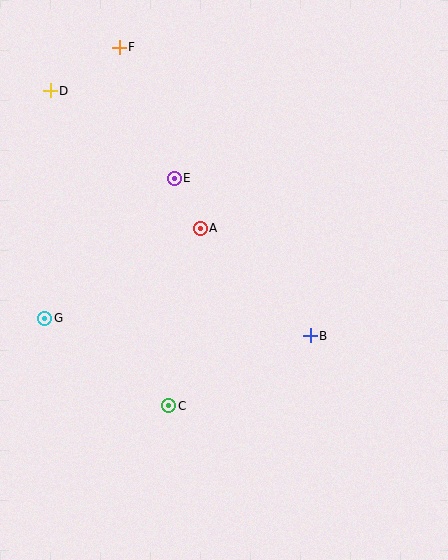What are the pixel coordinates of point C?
Point C is at (169, 406).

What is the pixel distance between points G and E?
The distance between G and E is 191 pixels.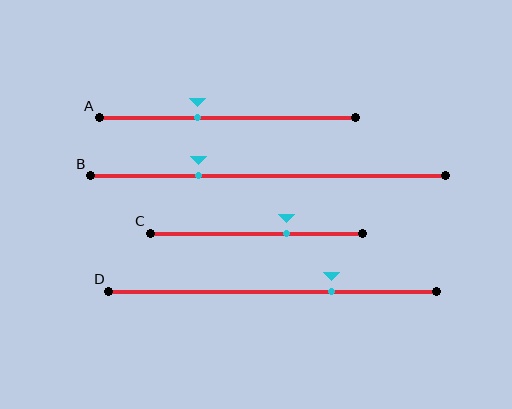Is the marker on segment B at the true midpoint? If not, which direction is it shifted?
No, the marker on segment B is shifted to the left by about 19% of the segment length.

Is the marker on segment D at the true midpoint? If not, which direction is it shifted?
No, the marker on segment D is shifted to the right by about 18% of the segment length.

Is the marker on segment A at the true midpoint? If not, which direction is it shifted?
No, the marker on segment A is shifted to the left by about 12% of the segment length.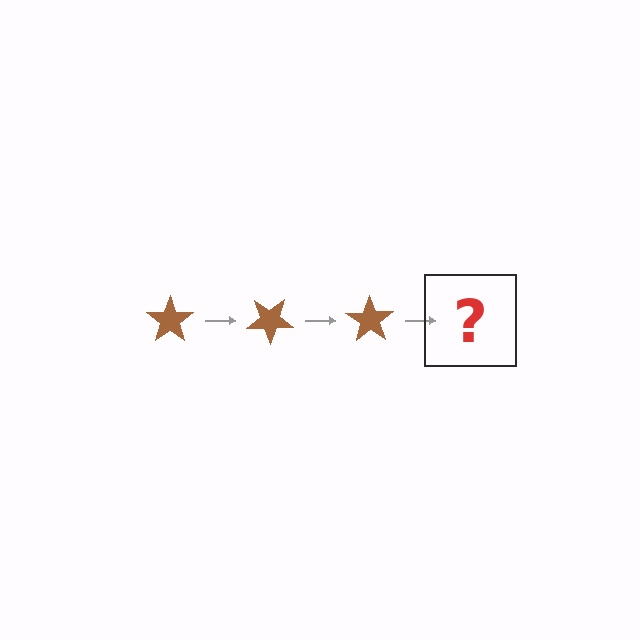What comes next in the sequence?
The next element should be a brown star rotated 105 degrees.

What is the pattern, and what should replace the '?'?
The pattern is that the star rotates 35 degrees each step. The '?' should be a brown star rotated 105 degrees.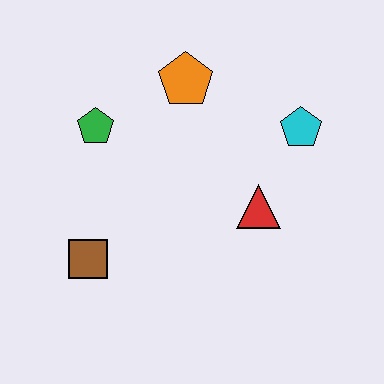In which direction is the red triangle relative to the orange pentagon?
The red triangle is below the orange pentagon.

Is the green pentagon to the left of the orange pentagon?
Yes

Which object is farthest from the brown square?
The cyan pentagon is farthest from the brown square.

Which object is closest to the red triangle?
The cyan pentagon is closest to the red triangle.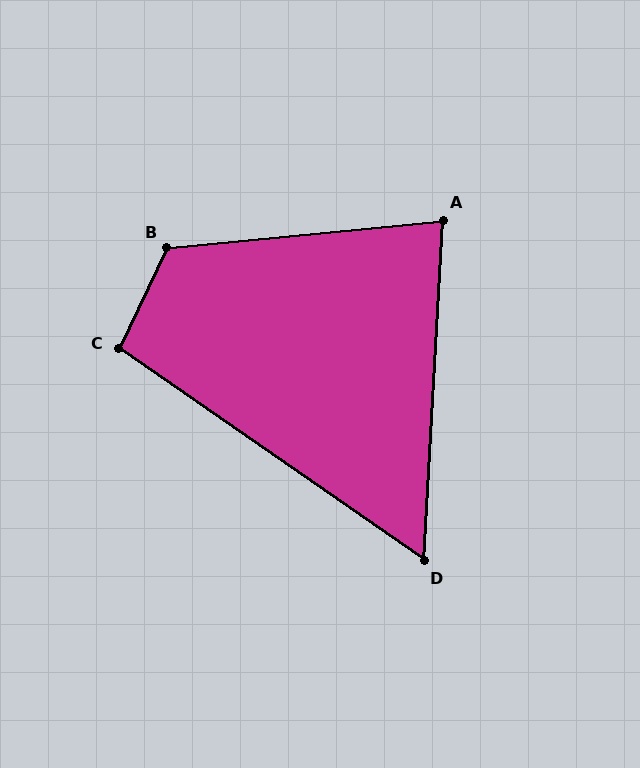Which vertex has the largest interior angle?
B, at approximately 122 degrees.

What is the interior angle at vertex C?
Approximately 99 degrees (obtuse).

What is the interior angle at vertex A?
Approximately 81 degrees (acute).